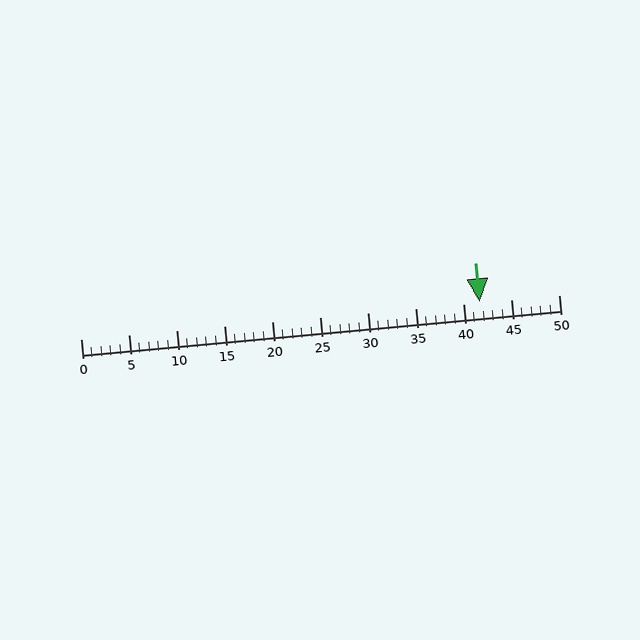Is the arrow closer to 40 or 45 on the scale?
The arrow is closer to 40.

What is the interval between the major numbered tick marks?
The major tick marks are spaced 5 units apart.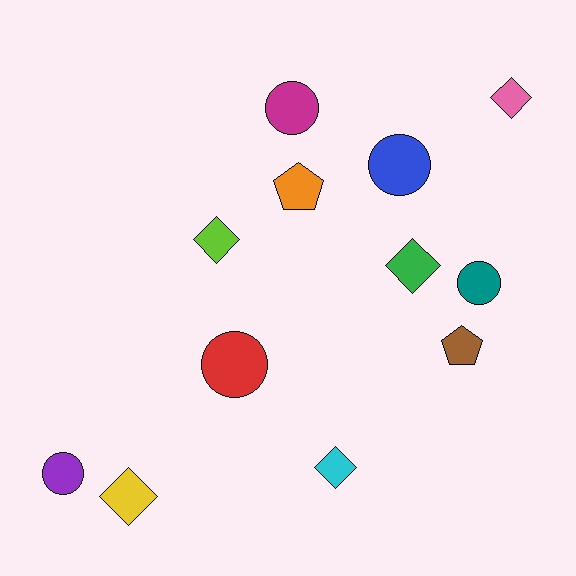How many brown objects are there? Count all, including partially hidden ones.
There is 1 brown object.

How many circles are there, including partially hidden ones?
There are 5 circles.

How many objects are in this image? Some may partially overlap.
There are 12 objects.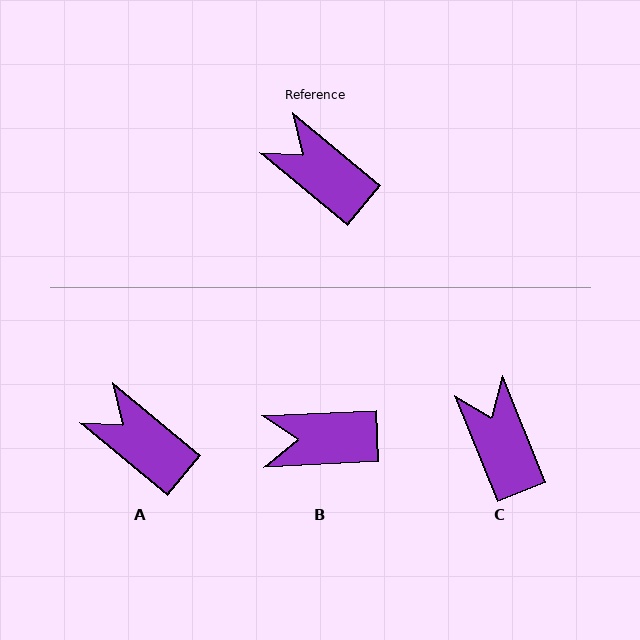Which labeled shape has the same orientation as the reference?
A.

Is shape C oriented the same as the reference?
No, it is off by about 29 degrees.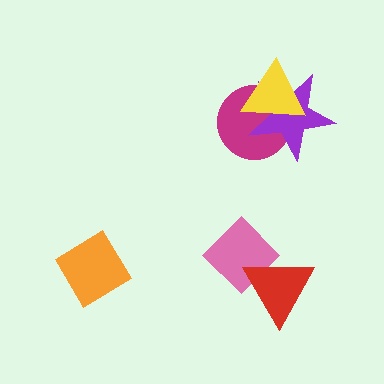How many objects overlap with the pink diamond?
1 object overlaps with the pink diamond.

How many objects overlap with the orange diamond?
0 objects overlap with the orange diamond.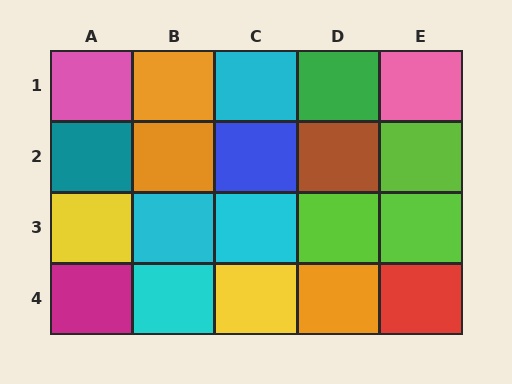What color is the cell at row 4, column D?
Orange.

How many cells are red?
1 cell is red.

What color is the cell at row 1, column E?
Pink.